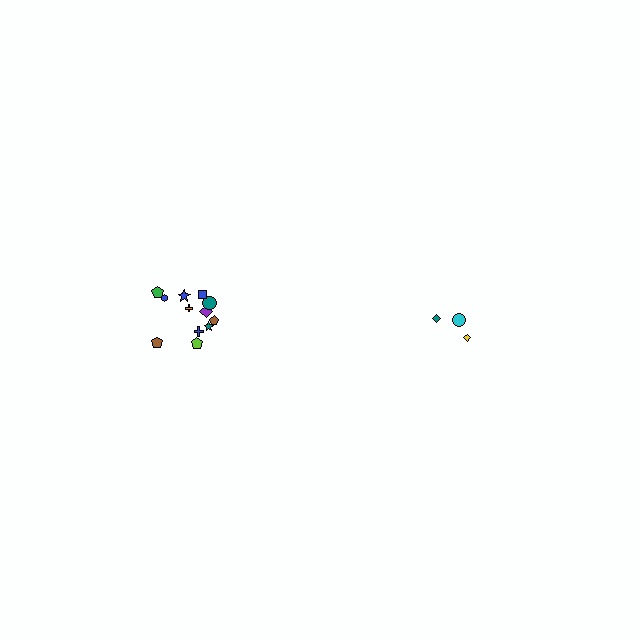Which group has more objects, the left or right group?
The left group.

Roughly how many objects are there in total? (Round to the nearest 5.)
Roughly 15 objects in total.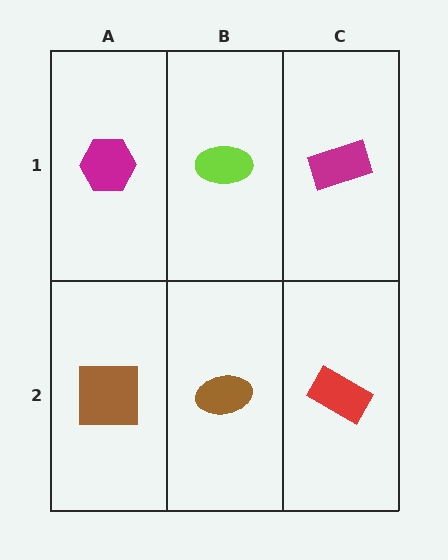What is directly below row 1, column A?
A brown square.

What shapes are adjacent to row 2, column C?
A magenta rectangle (row 1, column C), a brown ellipse (row 2, column B).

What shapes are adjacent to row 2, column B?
A lime ellipse (row 1, column B), a brown square (row 2, column A), a red rectangle (row 2, column C).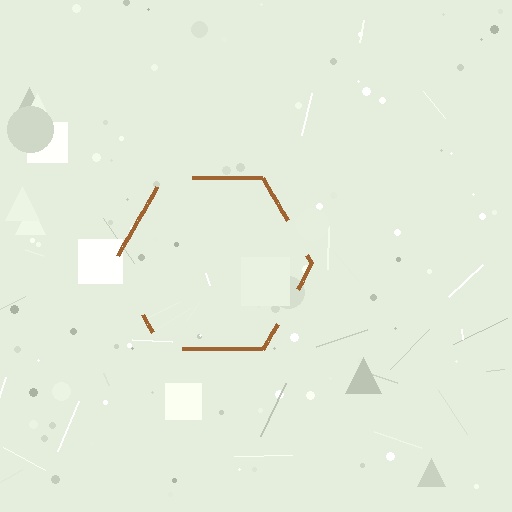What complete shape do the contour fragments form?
The contour fragments form a hexagon.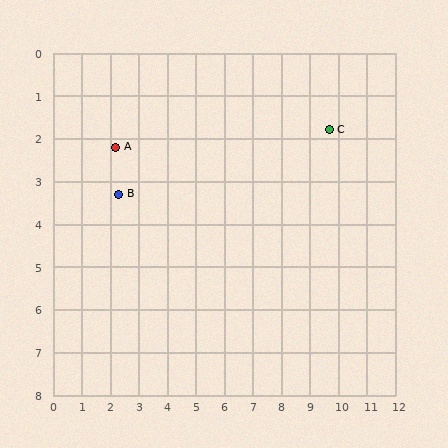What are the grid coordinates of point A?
Point A is at approximately (2.2, 2.2).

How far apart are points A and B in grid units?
Points A and B are about 1.1 grid units apart.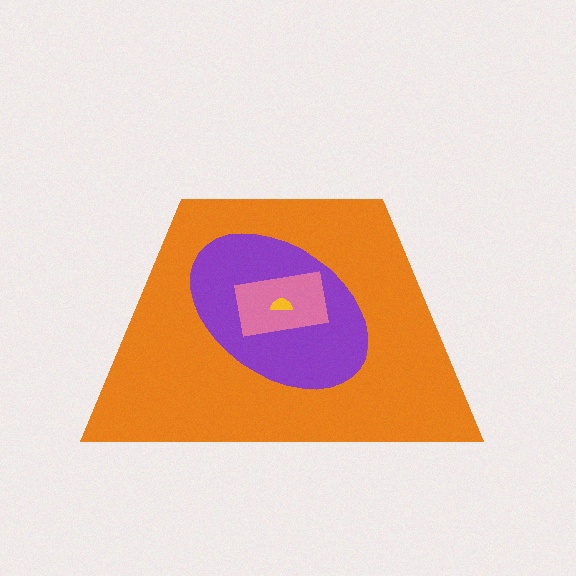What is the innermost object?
The yellow semicircle.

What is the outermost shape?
The orange trapezoid.